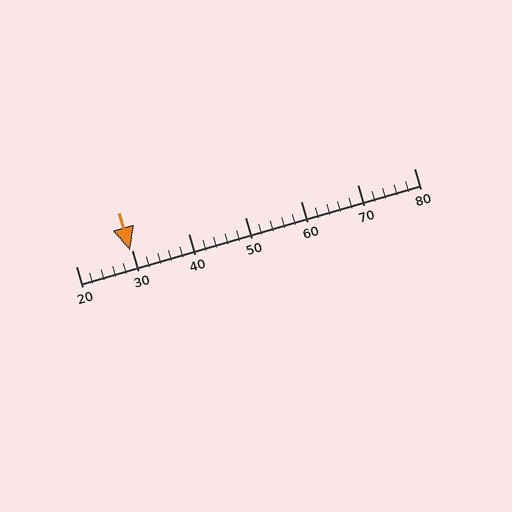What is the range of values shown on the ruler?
The ruler shows values from 20 to 80.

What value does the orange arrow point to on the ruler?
The orange arrow points to approximately 30.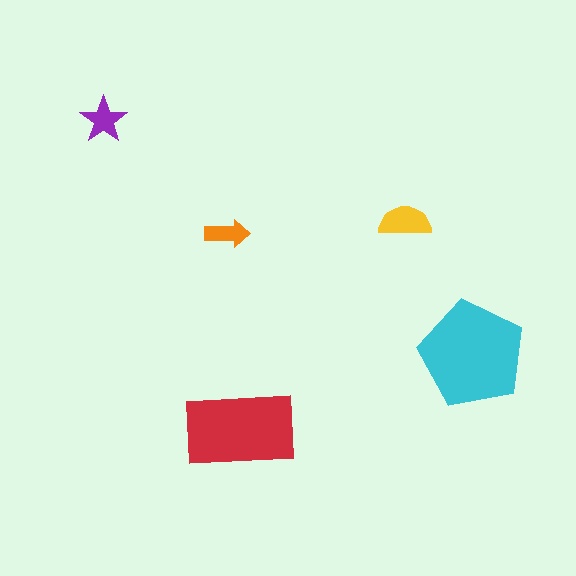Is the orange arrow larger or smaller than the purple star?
Smaller.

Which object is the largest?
The cyan pentagon.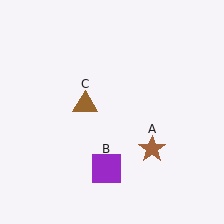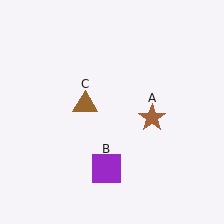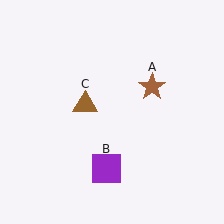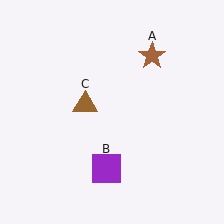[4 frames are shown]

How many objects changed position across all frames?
1 object changed position: brown star (object A).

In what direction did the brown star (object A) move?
The brown star (object A) moved up.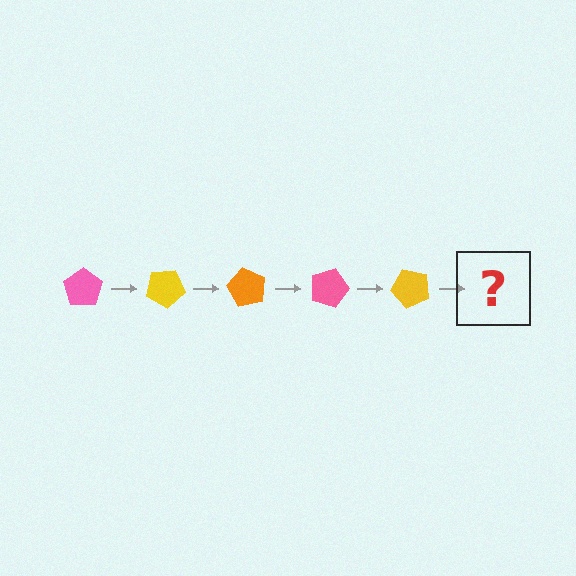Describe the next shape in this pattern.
It should be an orange pentagon, rotated 150 degrees from the start.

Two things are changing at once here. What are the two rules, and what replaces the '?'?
The two rules are that it rotates 30 degrees each step and the color cycles through pink, yellow, and orange. The '?' should be an orange pentagon, rotated 150 degrees from the start.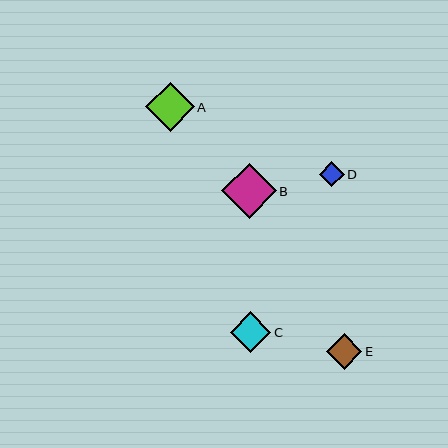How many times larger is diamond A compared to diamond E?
Diamond A is approximately 1.4 times the size of diamond E.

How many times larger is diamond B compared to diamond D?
Diamond B is approximately 2.2 times the size of diamond D.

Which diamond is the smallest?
Diamond D is the smallest with a size of approximately 25 pixels.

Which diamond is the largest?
Diamond B is the largest with a size of approximately 55 pixels.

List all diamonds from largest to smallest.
From largest to smallest: B, A, C, E, D.